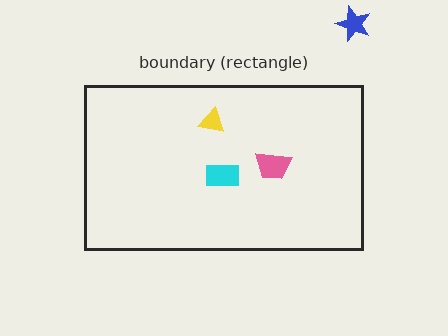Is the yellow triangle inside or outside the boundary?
Inside.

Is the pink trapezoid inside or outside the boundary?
Inside.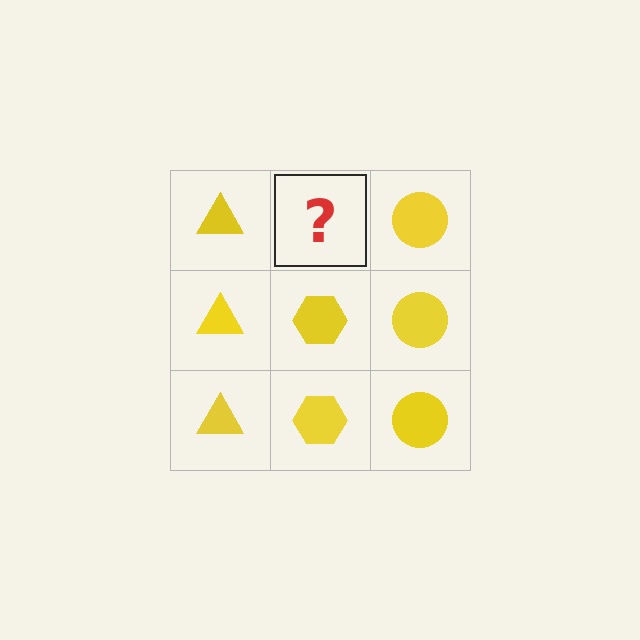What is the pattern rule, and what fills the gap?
The rule is that each column has a consistent shape. The gap should be filled with a yellow hexagon.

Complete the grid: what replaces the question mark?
The question mark should be replaced with a yellow hexagon.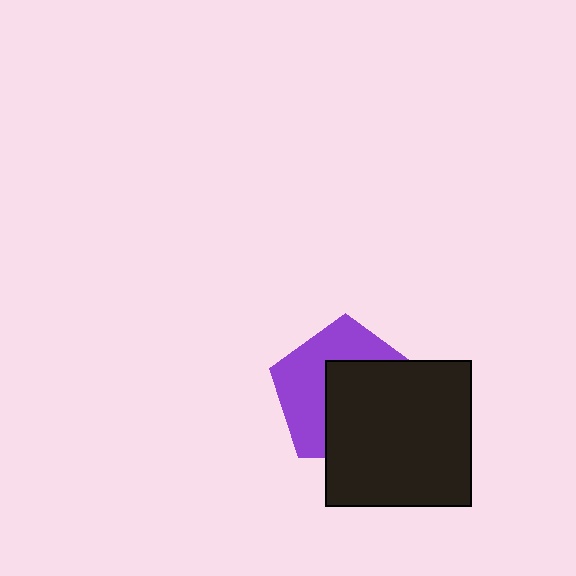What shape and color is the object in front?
The object in front is a black square.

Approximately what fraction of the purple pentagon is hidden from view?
Roughly 53% of the purple pentagon is hidden behind the black square.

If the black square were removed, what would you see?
You would see the complete purple pentagon.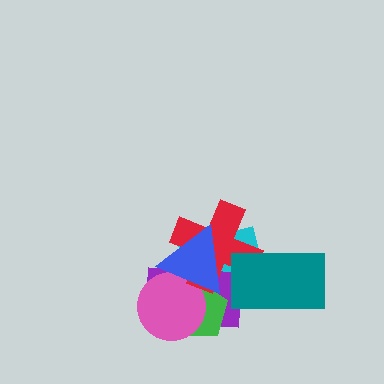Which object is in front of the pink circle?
The blue triangle is in front of the pink circle.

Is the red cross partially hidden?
Yes, it is partially covered by another shape.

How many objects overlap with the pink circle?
4 objects overlap with the pink circle.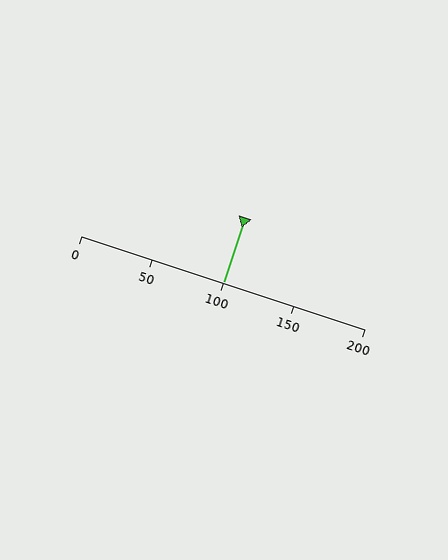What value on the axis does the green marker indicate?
The marker indicates approximately 100.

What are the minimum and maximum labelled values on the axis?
The axis runs from 0 to 200.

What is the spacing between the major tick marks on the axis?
The major ticks are spaced 50 apart.